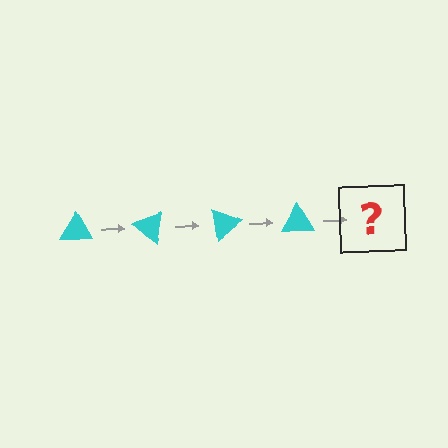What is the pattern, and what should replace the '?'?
The pattern is that the triangle rotates 40 degrees each step. The '?' should be a cyan triangle rotated 160 degrees.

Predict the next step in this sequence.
The next step is a cyan triangle rotated 160 degrees.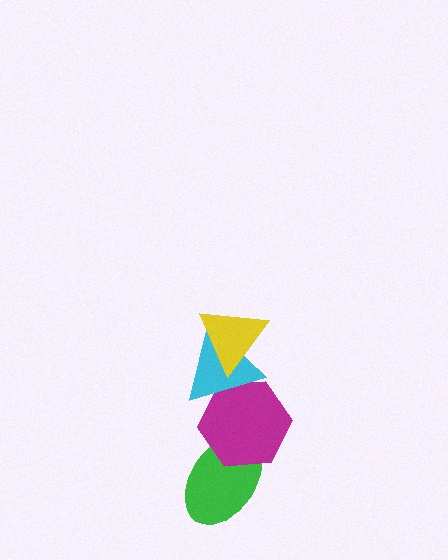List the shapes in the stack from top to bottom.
From top to bottom: the yellow triangle, the cyan triangle, the magenta hexagon, the green ellipse.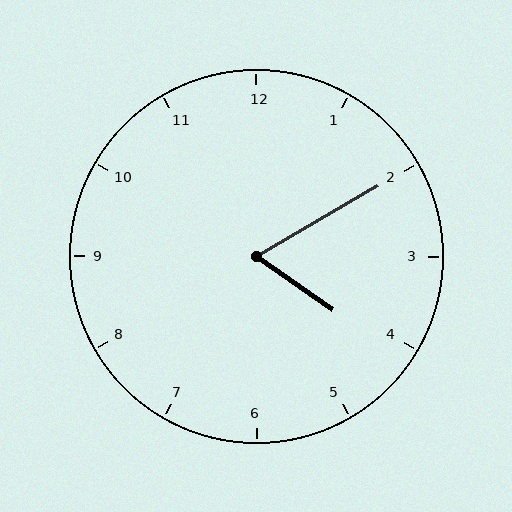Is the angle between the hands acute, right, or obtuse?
It is acute.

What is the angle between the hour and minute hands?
Approximately 65 degrees.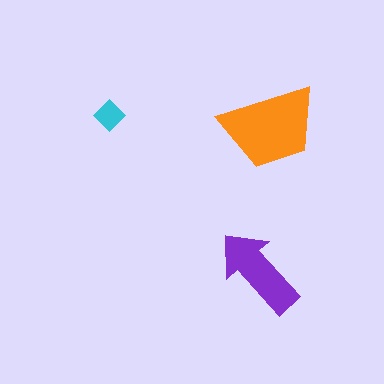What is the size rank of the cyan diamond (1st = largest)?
3rd.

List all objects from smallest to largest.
The cyan diamond, the purple arrow, the orange trapezoid.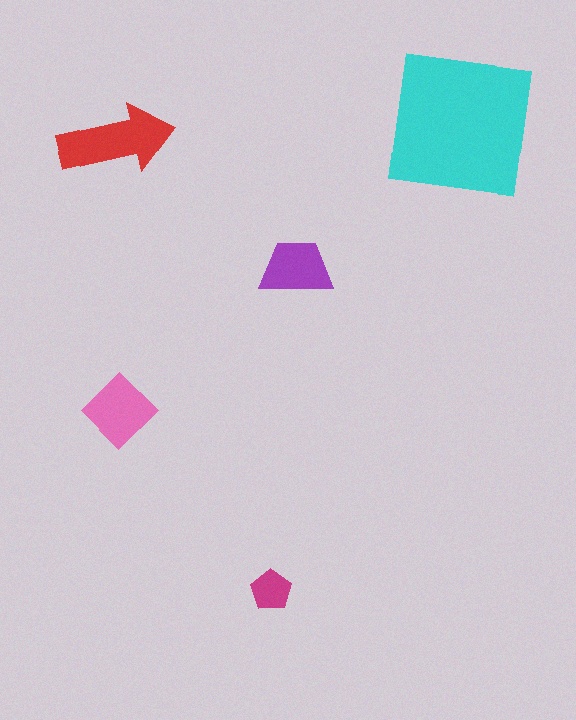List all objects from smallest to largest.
The magenta pentagon, the purple trapezoid, the pink diamond, the red arrow, the cyan square.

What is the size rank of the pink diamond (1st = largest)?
3rd.